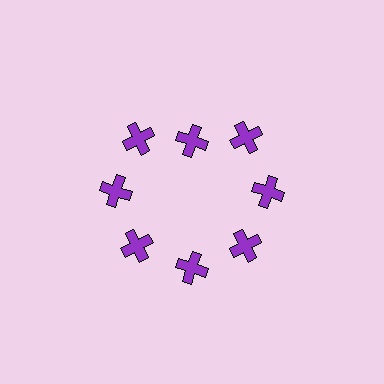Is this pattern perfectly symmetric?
No. The 8 purple crosses are arranged in a ring, but one element near the 12 o'clock position is pulled inward toward the center, breaking the 8-fold rotational symmetry.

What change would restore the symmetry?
The symmetry would be restored by moving it outward, back onto the ring so that all 8 crosses sit at equal angles and equal distance from the center.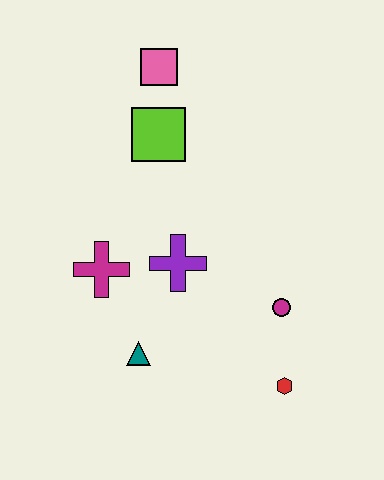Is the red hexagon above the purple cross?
No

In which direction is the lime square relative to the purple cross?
The lime square is above the purple cross.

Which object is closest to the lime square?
The pink square is closest to the lime square.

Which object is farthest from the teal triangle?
The pink square is farthest from the teal triangle.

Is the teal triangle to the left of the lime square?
Yes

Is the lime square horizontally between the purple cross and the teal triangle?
Yes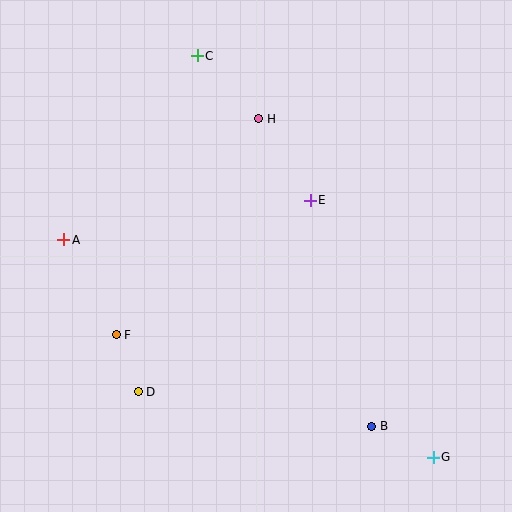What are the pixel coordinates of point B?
Point B is at (372, 426).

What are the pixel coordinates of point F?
Point F is at (116, 335).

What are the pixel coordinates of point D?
Point D is at (138, 392).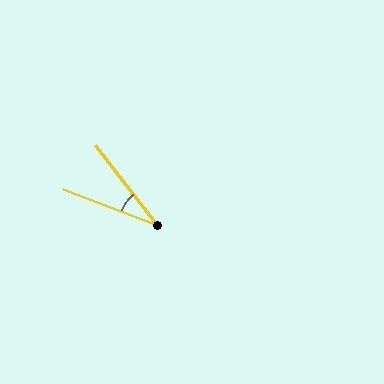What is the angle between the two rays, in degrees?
Approximately 31 degrees.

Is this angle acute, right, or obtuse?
It is acute.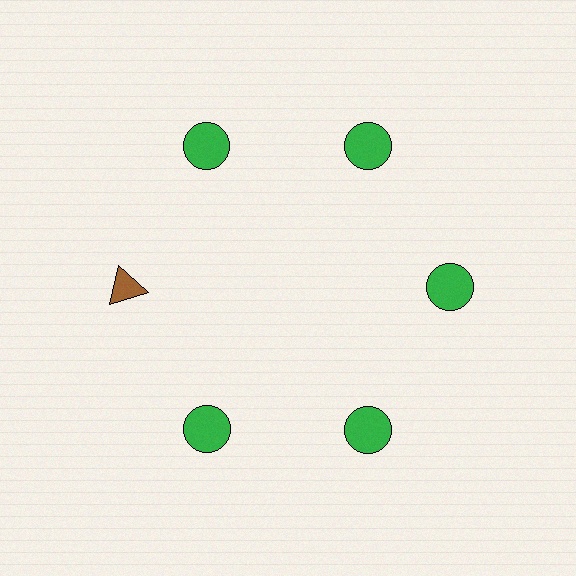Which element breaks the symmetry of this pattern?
The brown triangle at roughly the 9 o'clock position breaks the symmetry. All other shapes are green circles.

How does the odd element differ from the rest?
It differs in both color (brown instead of green) and shape (triangle instead of circle).